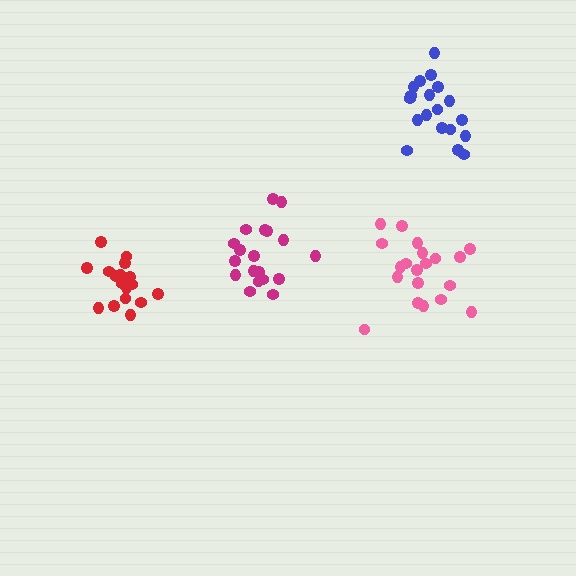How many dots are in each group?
Group 1: 19 dots, Group 2: 18 dots, Group 3: 19 dots, Group 4: 20 dots (76 total).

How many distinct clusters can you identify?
There are 4 distinct clusters.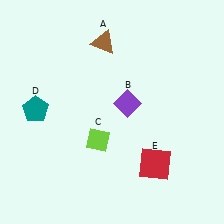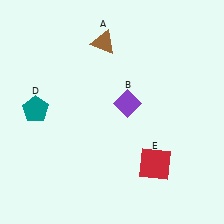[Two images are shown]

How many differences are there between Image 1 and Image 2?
There is 1 difference between the two images.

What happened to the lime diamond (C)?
The lime diamond (C) was removed in Image 2. It was in the bottom-left area of Image 1.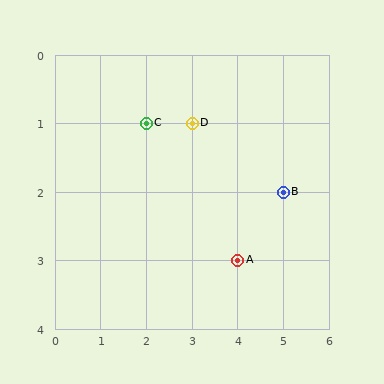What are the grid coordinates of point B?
Point B is at grid coordinates (5, 2).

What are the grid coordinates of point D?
Point D is at grid coordinates (3, 1).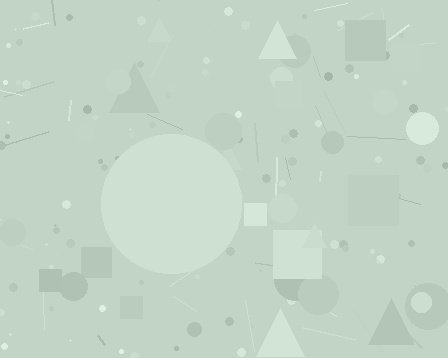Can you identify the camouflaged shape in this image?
The camouflaged shape is a circle.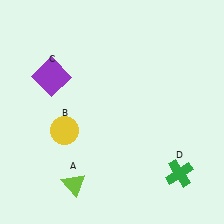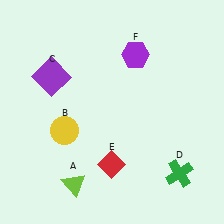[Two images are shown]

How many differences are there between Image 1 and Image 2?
There are 2 differences between the two images.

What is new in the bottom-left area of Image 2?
A red diamond (E) was added in the bottom-left area of Image 2.